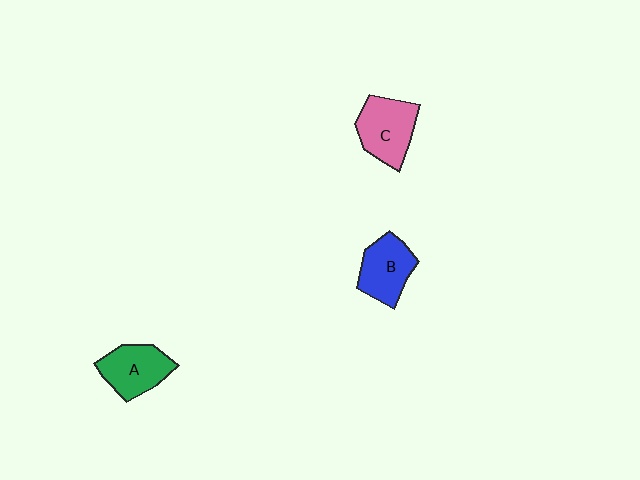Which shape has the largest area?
Shape C (pink).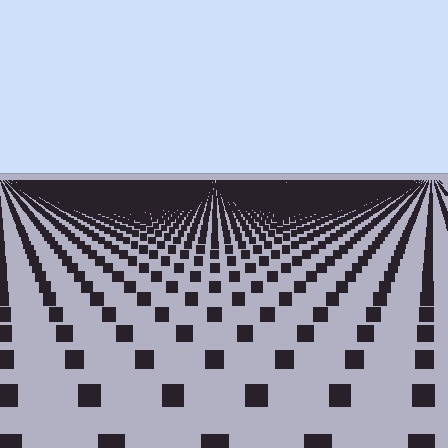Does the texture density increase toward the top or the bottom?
Density increases toward the top.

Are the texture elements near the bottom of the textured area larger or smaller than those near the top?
Larger. Near the bottom, elements are closer to the viewer and appear at a bigger on-screen size.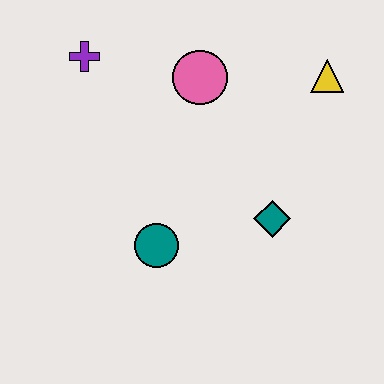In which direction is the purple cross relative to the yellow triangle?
The purple cross is to the left of the yellow triangle.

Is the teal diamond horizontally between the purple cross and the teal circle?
No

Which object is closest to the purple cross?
The pink circle is closest to the purple cross.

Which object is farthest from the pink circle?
The teal circle is farthest from the pink circle.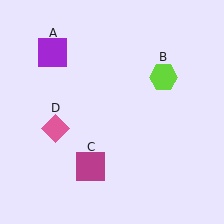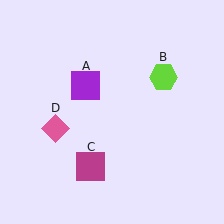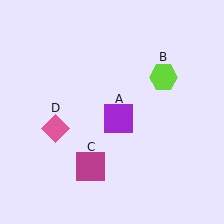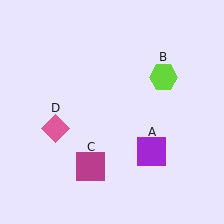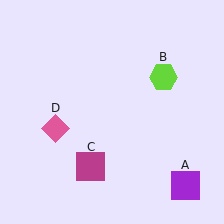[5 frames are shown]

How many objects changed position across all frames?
1 object changed position: purple square (object A).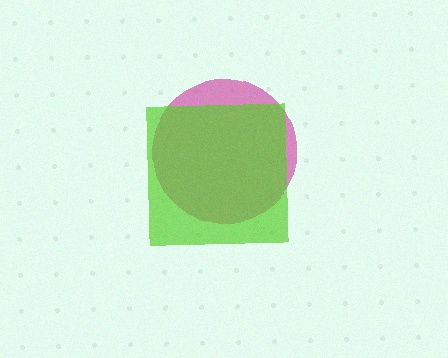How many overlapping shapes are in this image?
There are 2 overlapping shapes in the image.